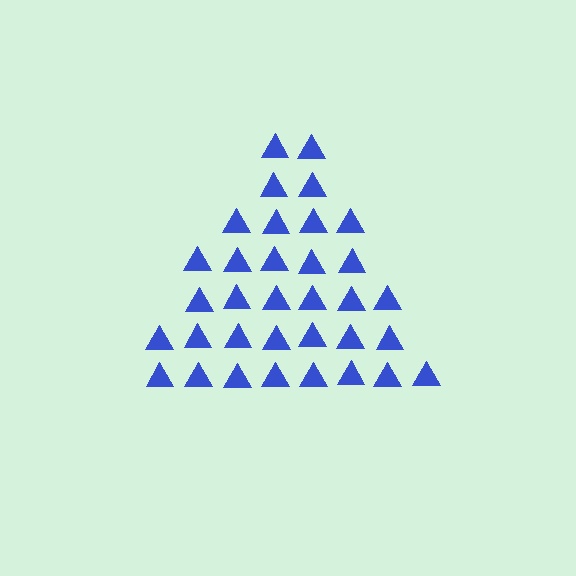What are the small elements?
The small elements are triangles.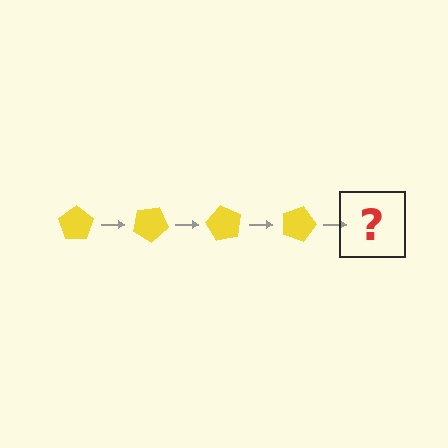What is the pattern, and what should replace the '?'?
The pattern is that the pentagon rotates 30 degrees each step. The '?' should be a yellow pentagon rotated 120 degrees.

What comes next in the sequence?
The next element should be a yellow pentagon rotated 120 degrees.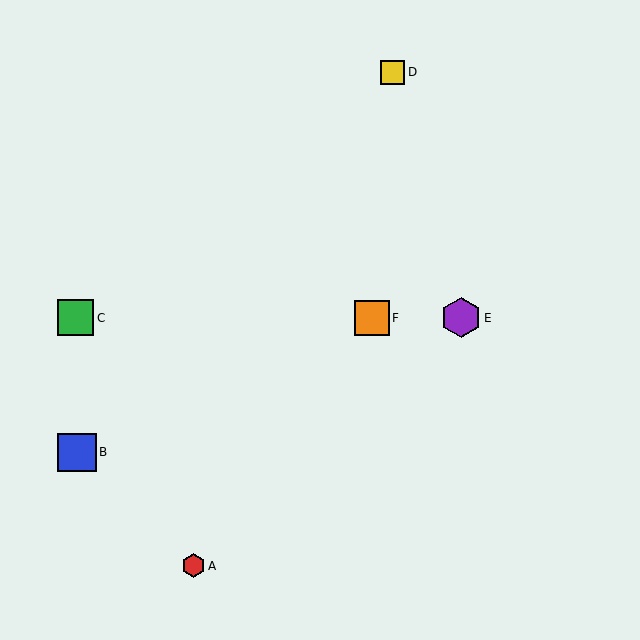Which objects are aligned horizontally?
Objects C, E, F are aligned horizontally.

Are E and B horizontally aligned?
No, E is at y≈318 and B is at y≈452.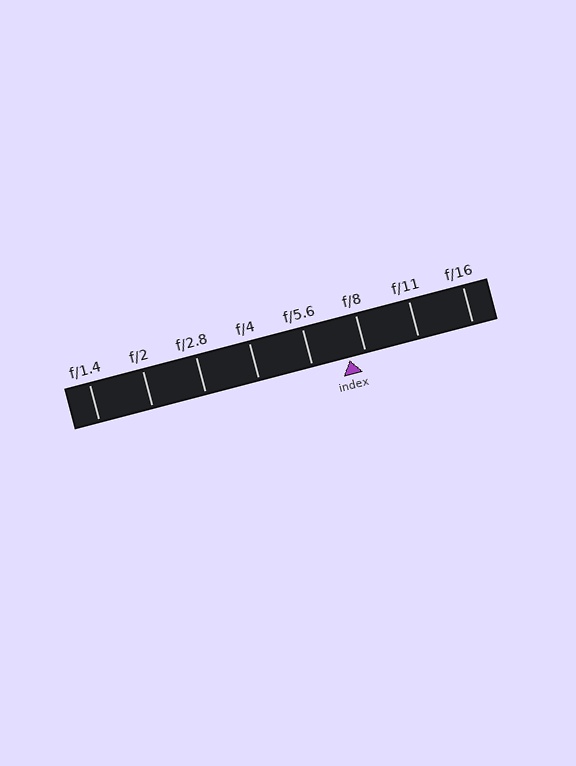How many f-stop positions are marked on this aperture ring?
There are 8 f-stop positions marked.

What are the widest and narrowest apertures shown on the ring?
The widest aperture shown is f/1.4 and the narrowest is f/16.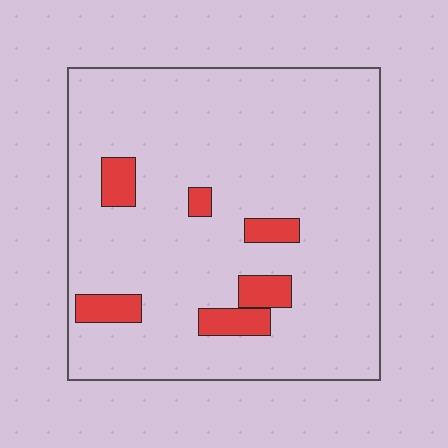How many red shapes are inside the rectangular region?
6.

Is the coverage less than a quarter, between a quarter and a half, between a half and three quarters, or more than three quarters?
Less than a quarter.